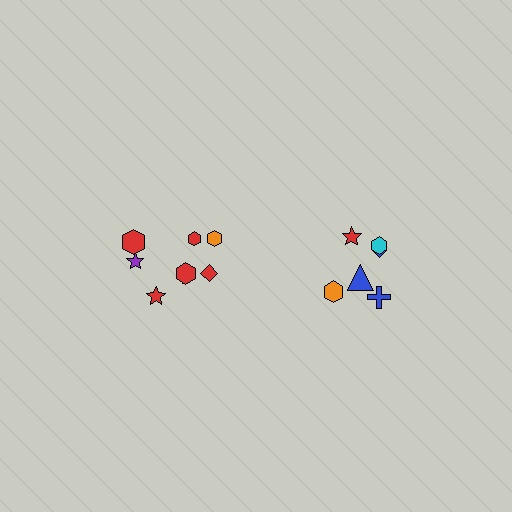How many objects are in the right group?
There are 6 objects.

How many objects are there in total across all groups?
There are 14 objects.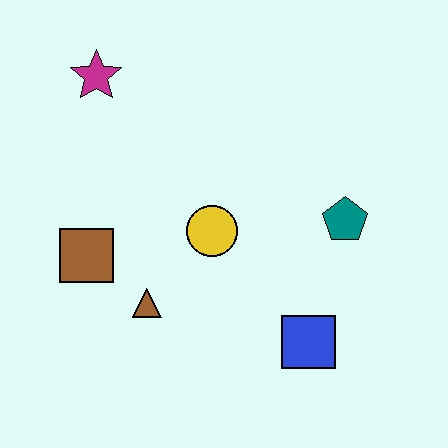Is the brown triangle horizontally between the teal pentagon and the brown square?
Yes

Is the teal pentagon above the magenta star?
No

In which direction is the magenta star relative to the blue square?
The magenta star is above the blue square.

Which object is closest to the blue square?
The teal pentagon is closest to the blue square.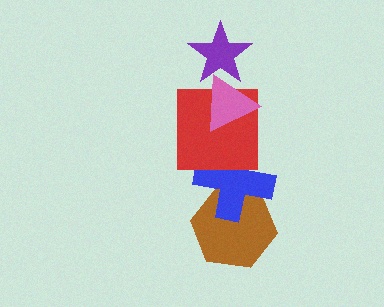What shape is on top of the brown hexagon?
The blue cross is on top of the brown hexagon.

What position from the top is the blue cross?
The blue cross is 4th from the top.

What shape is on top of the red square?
The pink triangle is on top of the red square.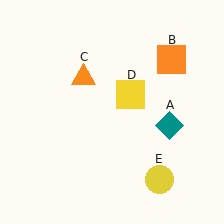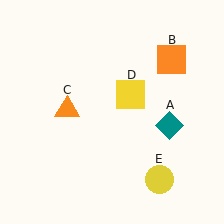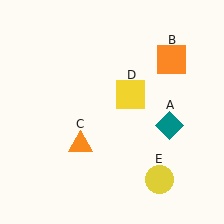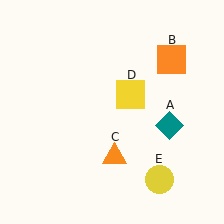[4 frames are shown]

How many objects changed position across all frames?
1 object changed position: orange triangle (object C).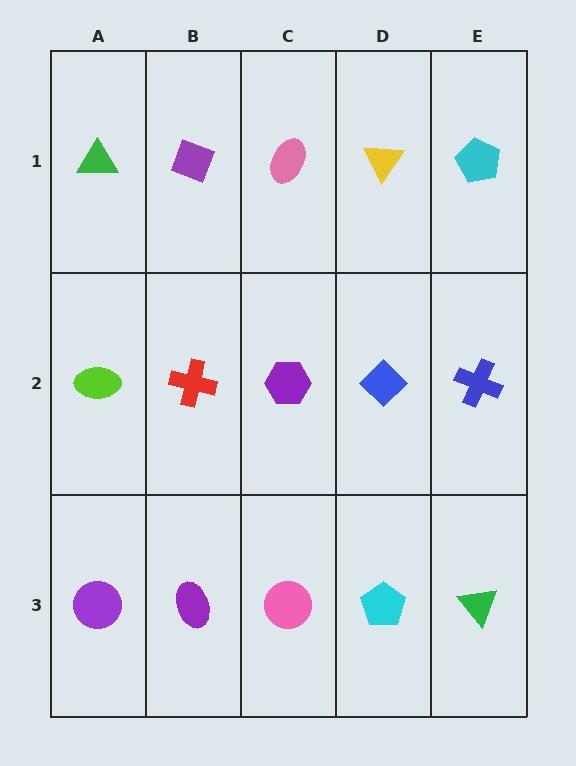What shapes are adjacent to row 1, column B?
A red cross (row 2, column B), a green triangle (row 1, column A), a pink ellipse (row 1, column C).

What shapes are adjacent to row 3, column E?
A blue cross (row 2, column E), a cyan pentagon (row 3, column D).